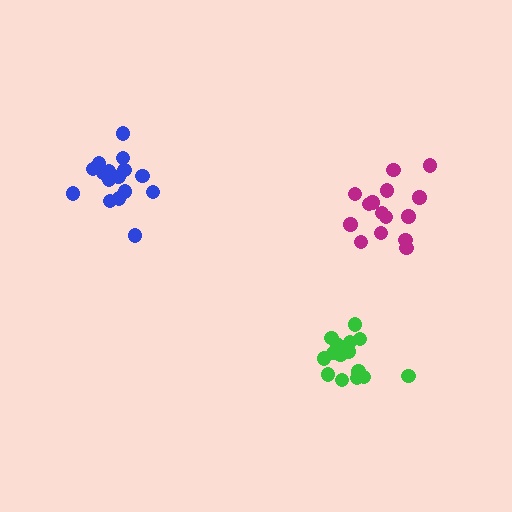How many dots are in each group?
Group 1: 16 dots, Group 2: 15 dots, Group 3: 15 dots (46 total).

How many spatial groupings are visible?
There are 3 spatial groupings.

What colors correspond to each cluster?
The clusters are colored: blue, green, magenta.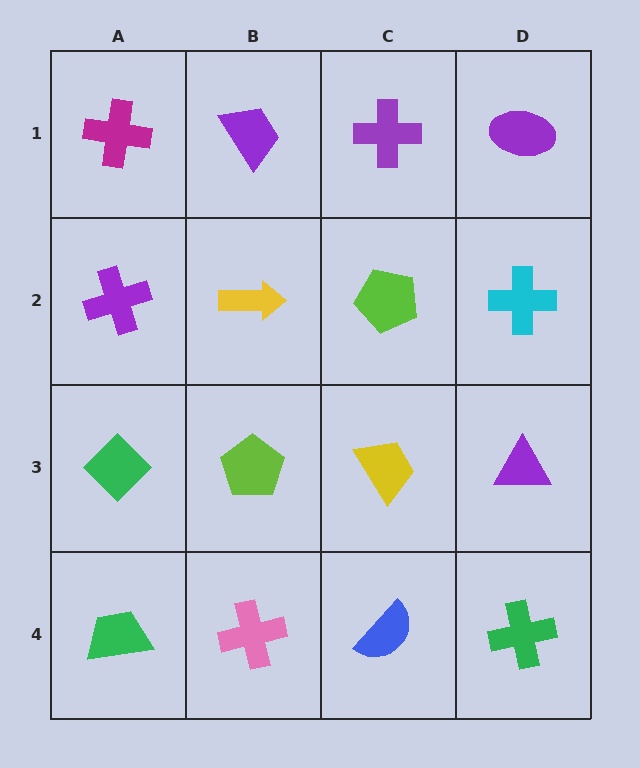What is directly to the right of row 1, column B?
A purple cross.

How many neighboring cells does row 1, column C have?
3.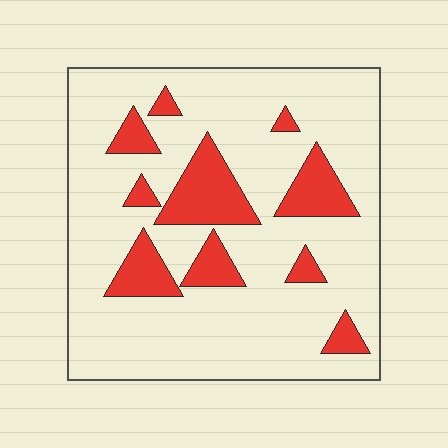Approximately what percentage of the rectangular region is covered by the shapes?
Approximately 20%.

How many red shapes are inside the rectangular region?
10.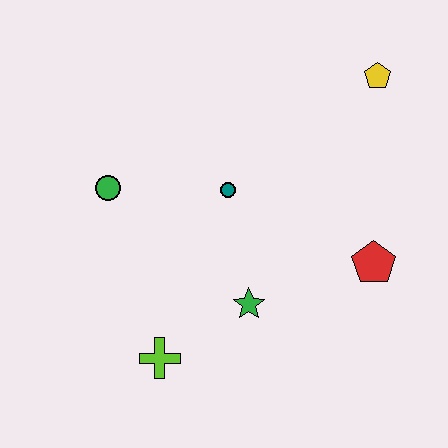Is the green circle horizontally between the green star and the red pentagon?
No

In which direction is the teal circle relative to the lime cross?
The teal circle is above the lime cross.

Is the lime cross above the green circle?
No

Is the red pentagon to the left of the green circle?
No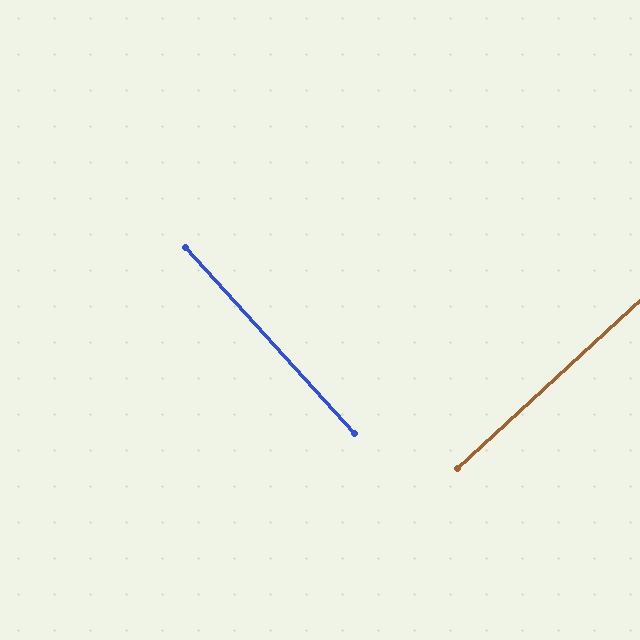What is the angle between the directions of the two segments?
Approximately 90 degrees.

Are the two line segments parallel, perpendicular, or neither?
Perpendicular — they meet at approximately 90°.